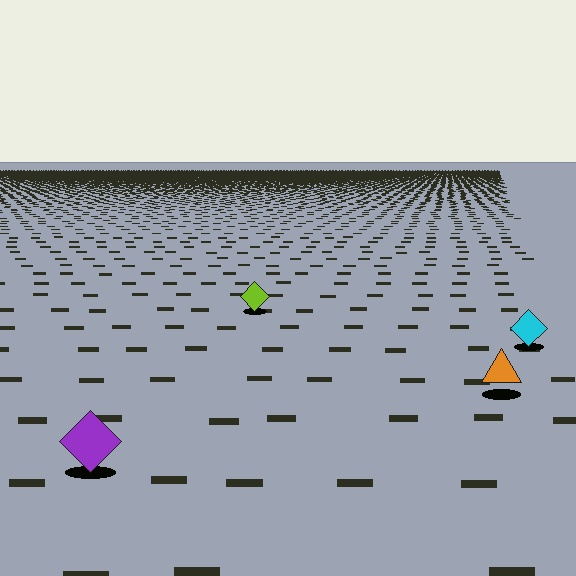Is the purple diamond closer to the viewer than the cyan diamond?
Yes. The purple diamond is closer — you can tell from the texture gradient: the ground texture is coarser near it.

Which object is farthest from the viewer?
The lime diamond is farthest from the viewer. It appears smaller and the ground texture around it is denser.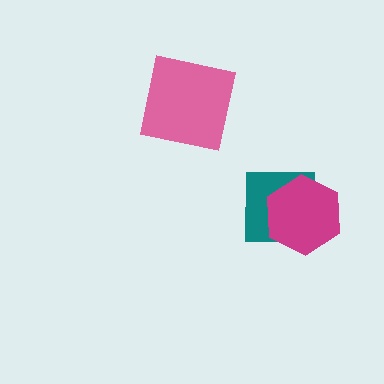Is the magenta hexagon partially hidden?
No, no other shape covers it.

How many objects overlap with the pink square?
0 objects overlap with the pink square.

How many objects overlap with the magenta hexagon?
1 object overlaps with the magenta hexagon.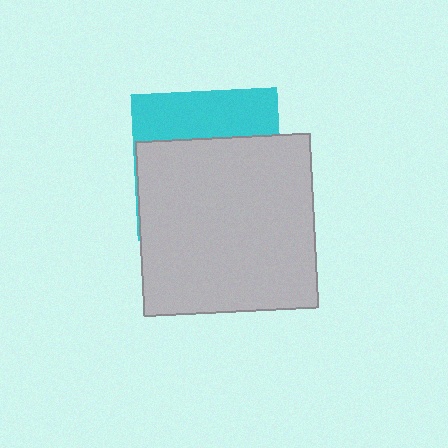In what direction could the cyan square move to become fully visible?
The cyan square could move up. That would shift it out from behind the light gray square entirely.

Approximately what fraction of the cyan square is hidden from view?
Roughly 67% of the cyan square is hidden behind the light gray square.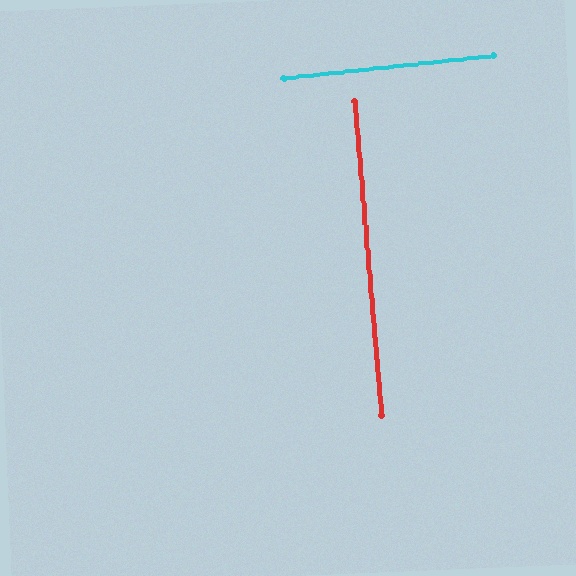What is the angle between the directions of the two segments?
Approximately 89 degrees.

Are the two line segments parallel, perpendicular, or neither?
Perpendicular — they meet at approximately 89°.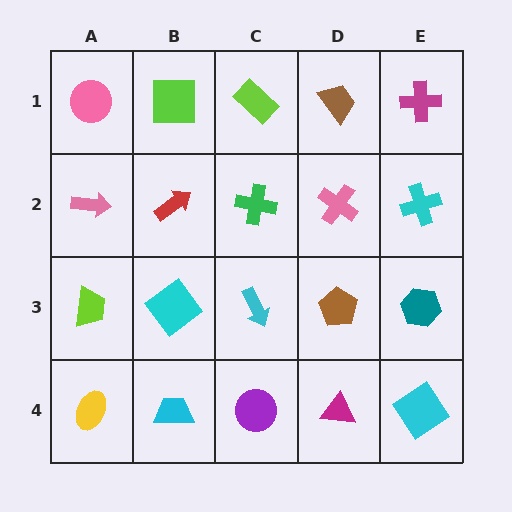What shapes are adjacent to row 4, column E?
A teal hexagon (row 3, column E), a magenta triangle (row 4, column D).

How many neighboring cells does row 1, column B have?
3.